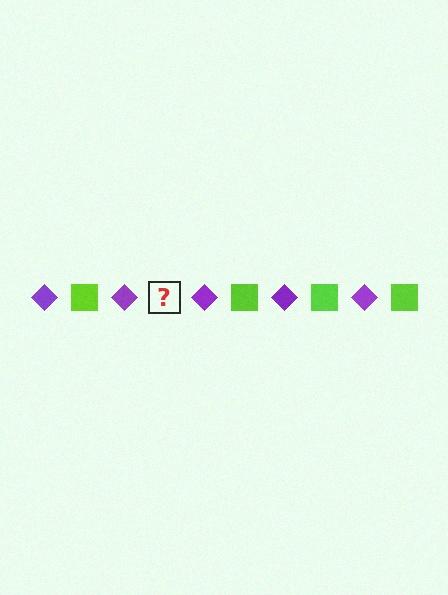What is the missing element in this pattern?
The missing element is a lime square.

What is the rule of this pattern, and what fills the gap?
The rule is that the pattern alternates between purple diamond and lime square. The gap should be filled with a lime square.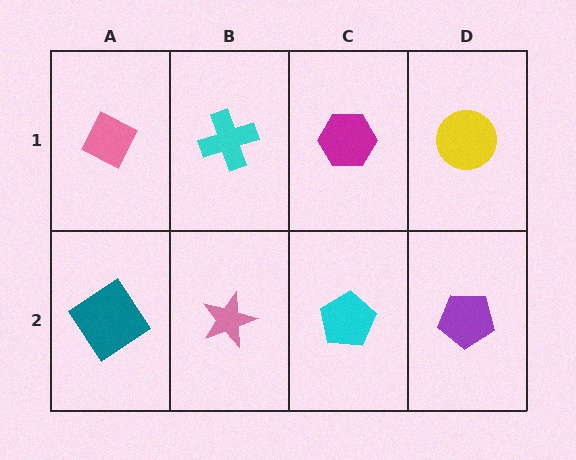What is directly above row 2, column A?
A pink diamond.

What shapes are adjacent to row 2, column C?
A magenta hexagon (row 1, column C), a pink star (row 2, column B), a purple pentagon (row 2, column D).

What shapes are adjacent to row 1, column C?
A cyan pentagon (row 2, column C), a cyan cross (row 1, column B), a yellow circle (row 1, column D).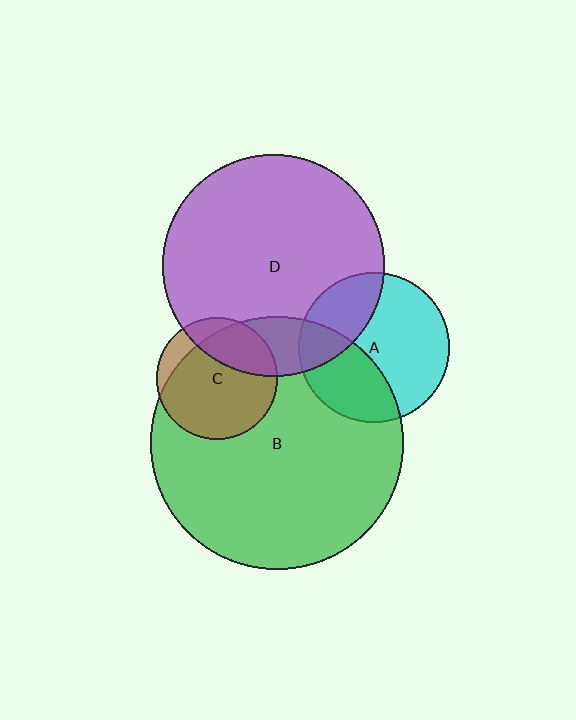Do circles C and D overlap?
Yes.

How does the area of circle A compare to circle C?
Approximately 1.5 times.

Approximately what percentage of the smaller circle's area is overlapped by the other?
Approximately 30%.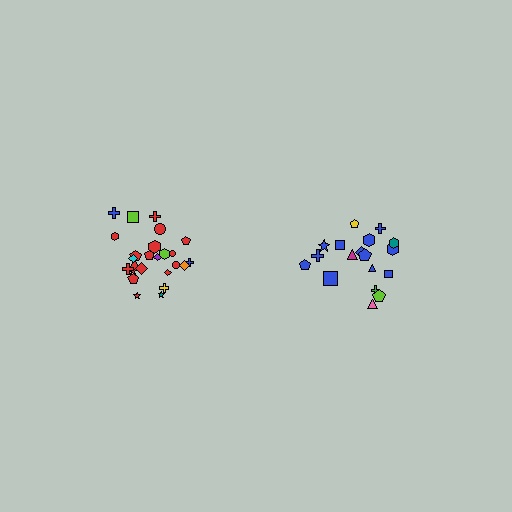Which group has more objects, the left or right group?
The left group.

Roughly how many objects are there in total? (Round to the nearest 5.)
Roughly 45 objects in total.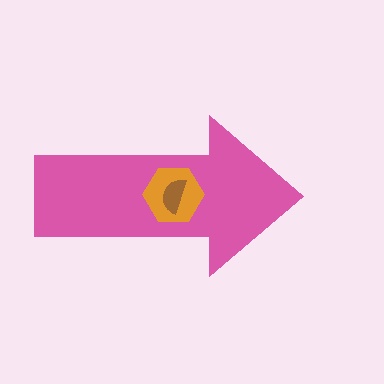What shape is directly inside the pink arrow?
The orange hexagon.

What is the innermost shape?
The brown semicircle.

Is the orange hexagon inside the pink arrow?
Yes.